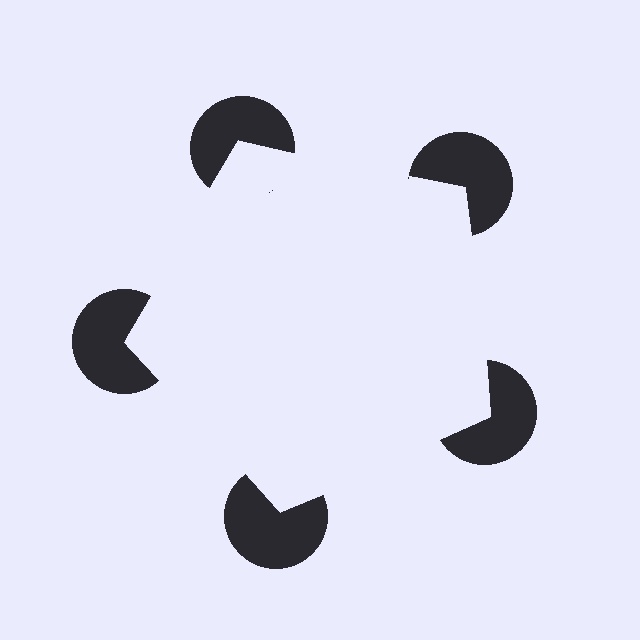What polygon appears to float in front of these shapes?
An illusory pentagon — its edges are inferred from the aligned wedge cuts in the pac-man discs, not physically drawn.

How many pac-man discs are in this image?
There are 5 — one at each vertex of the illusory pentagon.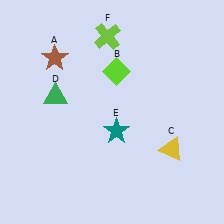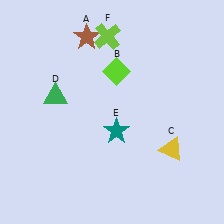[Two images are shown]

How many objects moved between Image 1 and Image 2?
1 object moved between the two images.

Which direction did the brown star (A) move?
The brown star (A) moved right.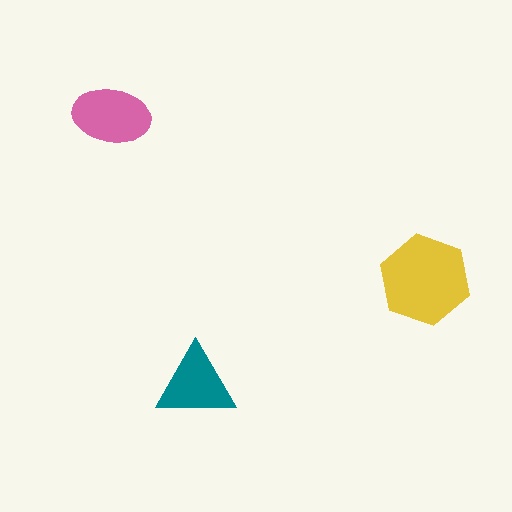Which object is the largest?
The yellow hexagon.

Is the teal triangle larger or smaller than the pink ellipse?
Smaller.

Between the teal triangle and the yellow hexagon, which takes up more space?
The yellow hexagon.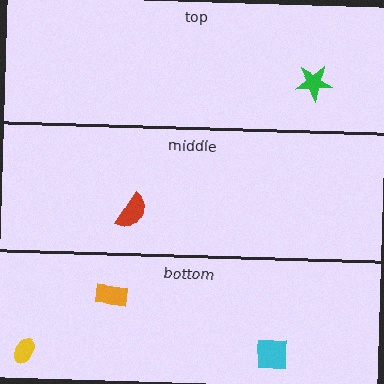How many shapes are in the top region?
1.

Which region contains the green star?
The top region.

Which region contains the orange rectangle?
The bottom region.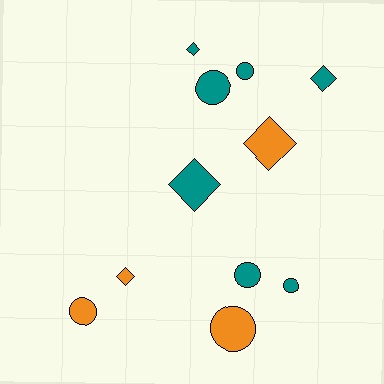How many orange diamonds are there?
There are 2 orange diamonds.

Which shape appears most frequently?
Circle, with 6 objects.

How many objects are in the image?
There are 11 objects.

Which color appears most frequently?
Teal, with 7 objects.